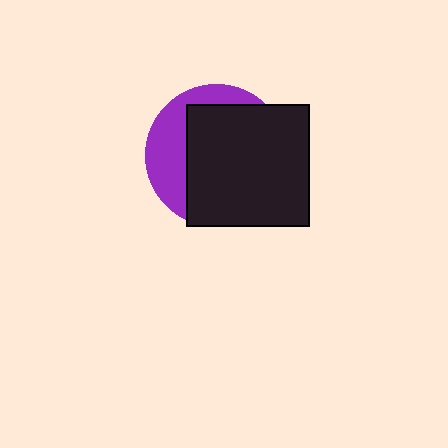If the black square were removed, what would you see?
You would see the complete purple circle.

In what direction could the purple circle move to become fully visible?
The purple circle could move left. That would shift it out from behind the black square entirely.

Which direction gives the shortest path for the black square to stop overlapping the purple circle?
Moving right gives the shortest separation.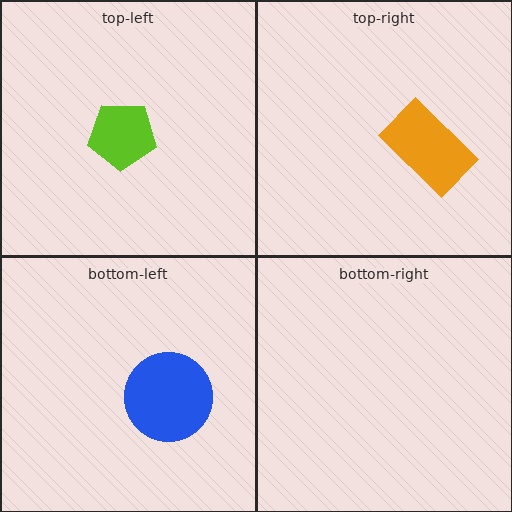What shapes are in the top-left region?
The lime pentagon.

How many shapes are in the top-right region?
1.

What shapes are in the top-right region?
The orange rectangle.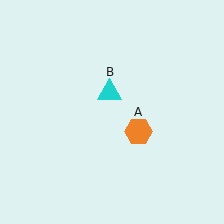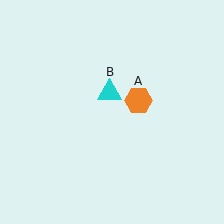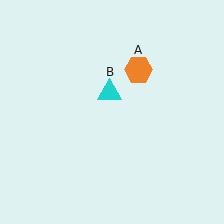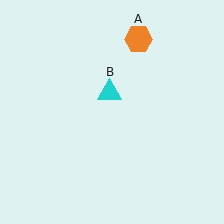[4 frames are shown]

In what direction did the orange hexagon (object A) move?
The orange hexagon (object A) moved up.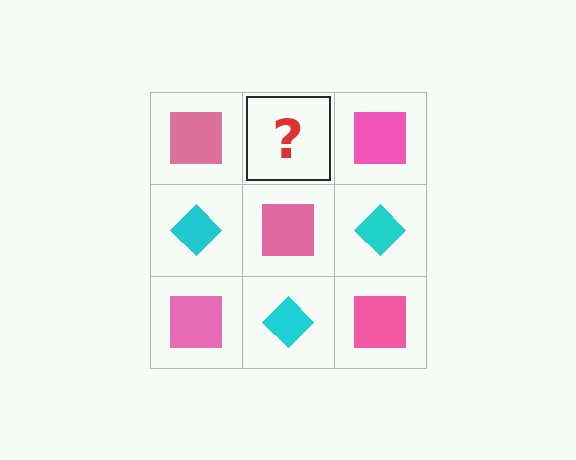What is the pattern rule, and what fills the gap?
The rule is that it alternates pink square and cyan diamond in a checkerboard pattern. The gap should be filled with a cyan diamond.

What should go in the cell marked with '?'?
The missing cell should contain a cyan diamond.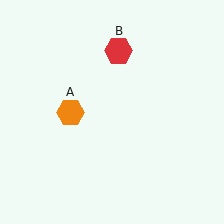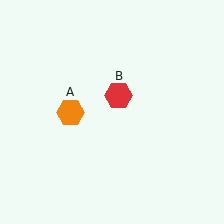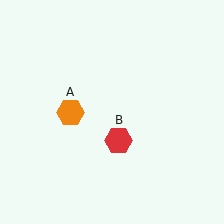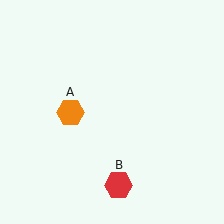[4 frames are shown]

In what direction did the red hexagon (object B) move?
The red hexagon (object B) moved down.